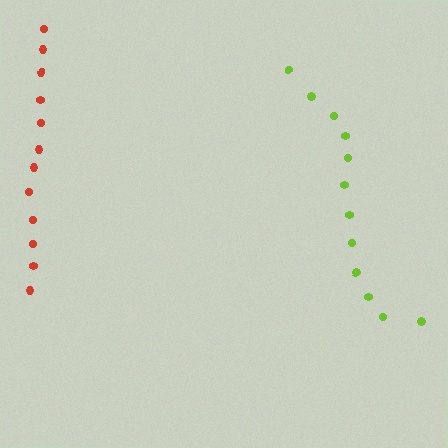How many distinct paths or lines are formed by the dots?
There are 2 distinct paths.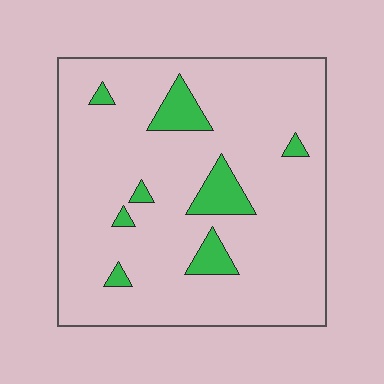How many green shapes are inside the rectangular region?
8.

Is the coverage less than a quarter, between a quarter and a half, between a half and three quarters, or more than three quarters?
Less than a quarter.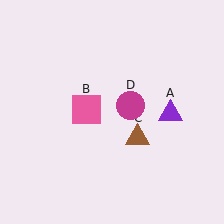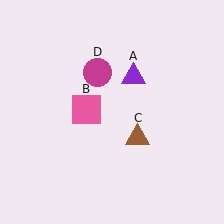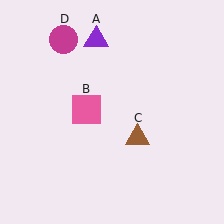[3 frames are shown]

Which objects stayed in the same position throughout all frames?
Pink square (object B) and brown triangle (object C) remained stationary.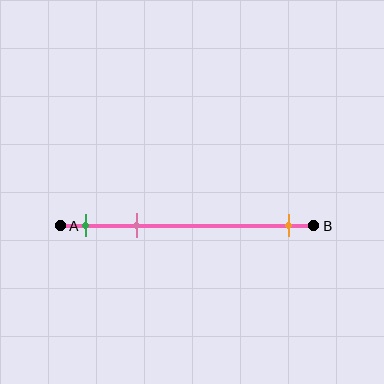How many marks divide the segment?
There are 3 marks dividing the segment.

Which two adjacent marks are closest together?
The green and pink marks are the closest adjacent pair.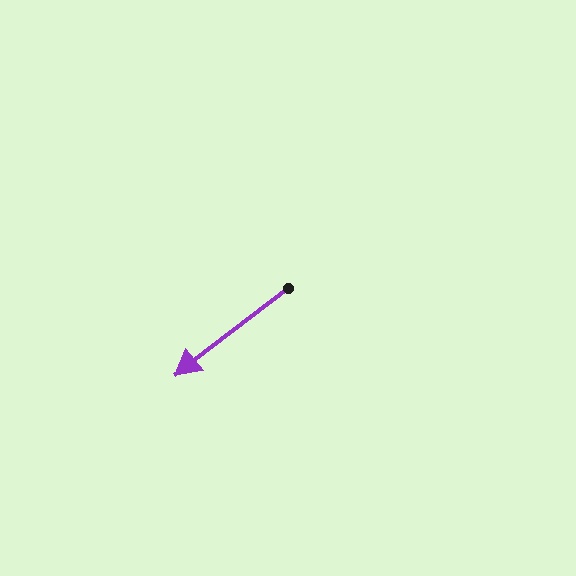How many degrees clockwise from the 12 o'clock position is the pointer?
Approximately 233 degrees.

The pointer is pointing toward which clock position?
Roughly 8 o'clock.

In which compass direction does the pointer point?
Southwest.